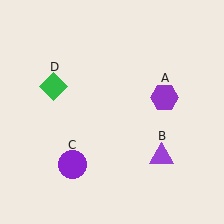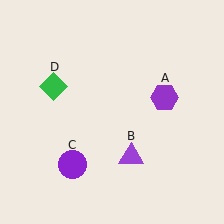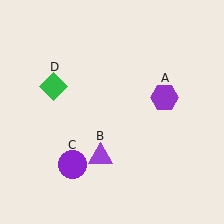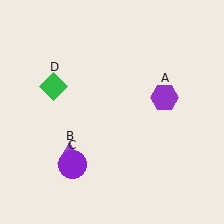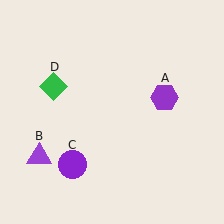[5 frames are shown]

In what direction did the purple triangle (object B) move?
The purple triangle (object B) moved left.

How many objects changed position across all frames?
1 object changed position: purple triangle (object B).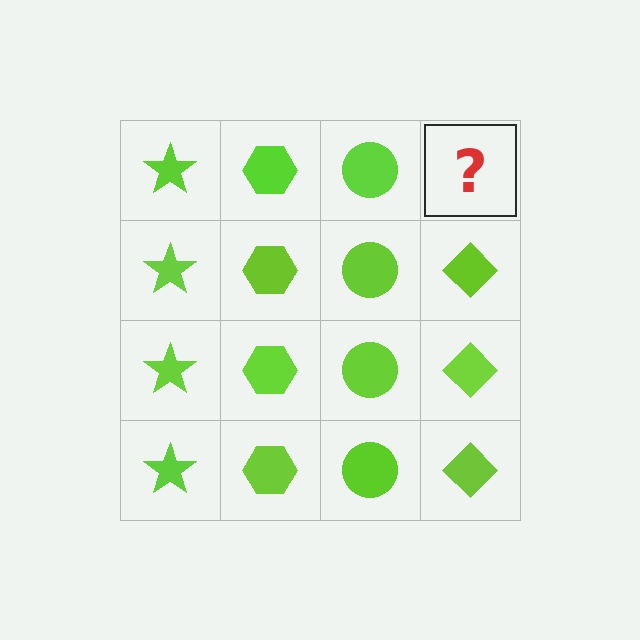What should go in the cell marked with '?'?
The missing cell should contain a lime diamond.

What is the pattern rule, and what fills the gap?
The rule is that each column has a consistent shape. The gap should be filled with a lime diamond.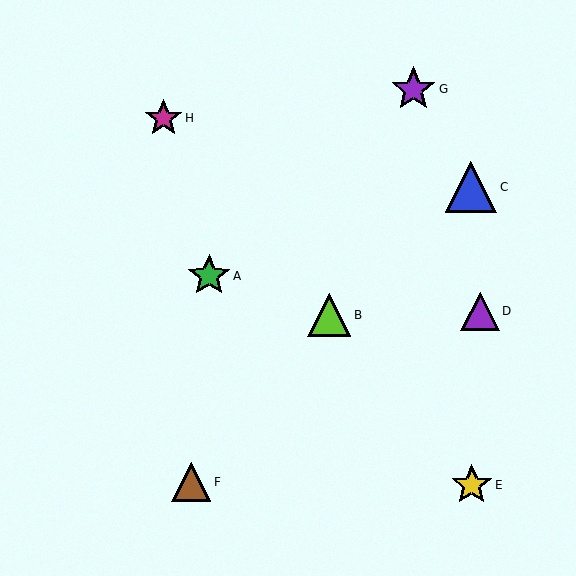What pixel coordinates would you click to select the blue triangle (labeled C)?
Click at (471, 187) to select the blue triangle C.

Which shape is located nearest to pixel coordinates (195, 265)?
The green star (labeled A) at (209, 276) is nearest to that location.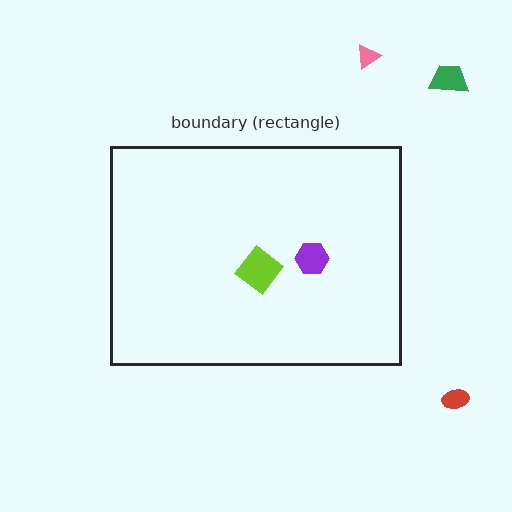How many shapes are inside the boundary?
2 inside, 3 outside.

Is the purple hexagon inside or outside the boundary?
Inside.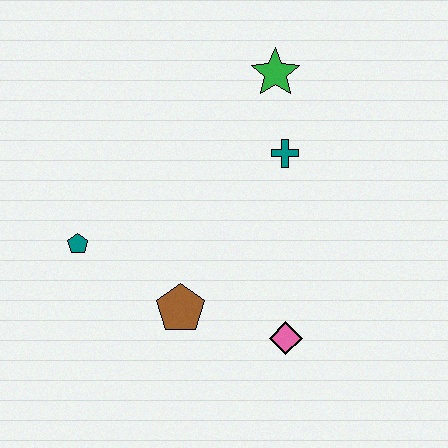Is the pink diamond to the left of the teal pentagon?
No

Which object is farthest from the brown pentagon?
The green star is farthest from the brown pentagon.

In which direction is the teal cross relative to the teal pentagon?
The teal cross is to the right of the teal pentagon.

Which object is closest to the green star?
The teal cross is closest to the green star.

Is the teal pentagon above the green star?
No